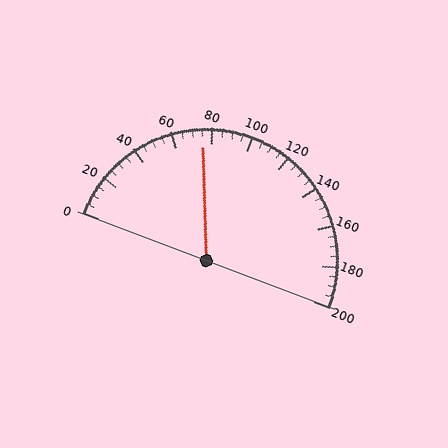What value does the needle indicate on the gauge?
The needle indicates approximately 75.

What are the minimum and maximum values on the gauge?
The gauge ranges from 0 to 200.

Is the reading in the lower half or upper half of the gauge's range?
The reading is in the lower half of the range (0 to 200).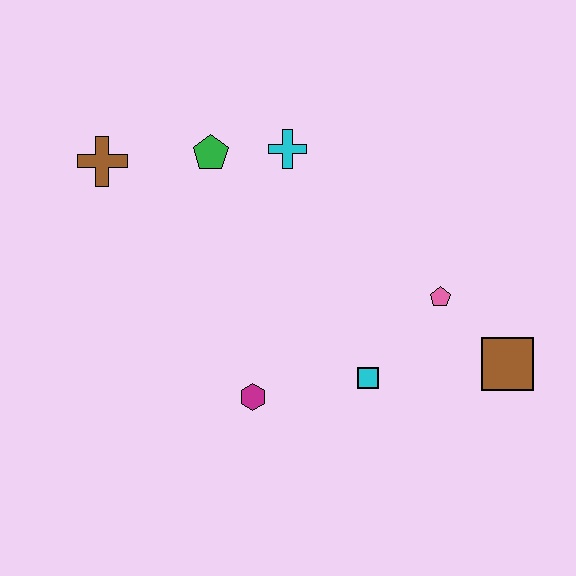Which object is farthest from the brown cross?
The brown square is farthest from the brown cross.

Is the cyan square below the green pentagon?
Yes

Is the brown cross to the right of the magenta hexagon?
No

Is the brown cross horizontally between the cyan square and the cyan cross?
No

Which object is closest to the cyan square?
The pink pentagon is closest to the cyan square.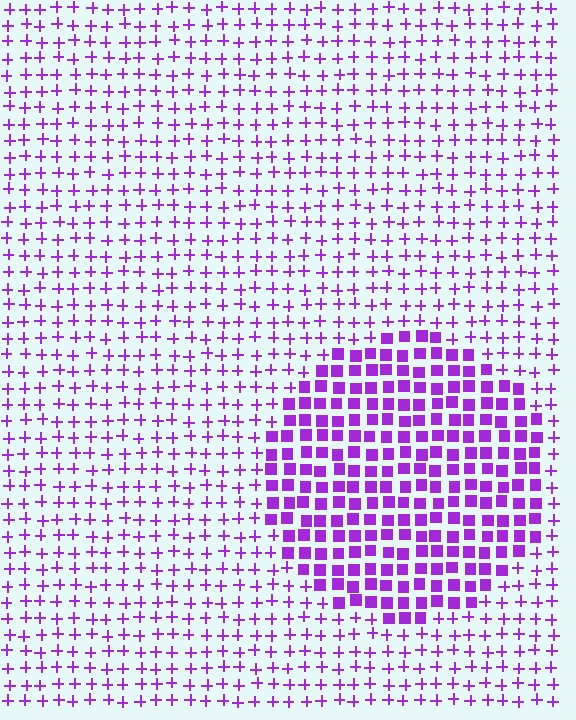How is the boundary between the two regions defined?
The boundary is defined by a change in element shape: squares inside vs. plus signs outside. All elements share the same color and spacing.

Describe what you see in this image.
The image is filled with small purple elements arranged in a uniform grid. A circle-shaped region contains squares, while the surrounding area contains plus signs. The boundary is defined purely by the change in element shape.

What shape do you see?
I see a circle.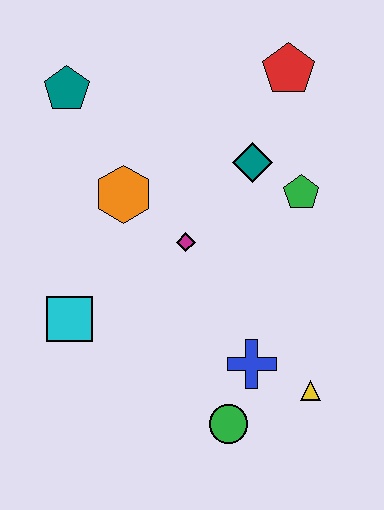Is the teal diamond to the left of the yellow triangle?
Yes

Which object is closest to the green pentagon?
The teal diamond is closest to the green pentagon.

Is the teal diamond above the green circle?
Yes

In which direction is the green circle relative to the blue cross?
The green circle is below the blue cross.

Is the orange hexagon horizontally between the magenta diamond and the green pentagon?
No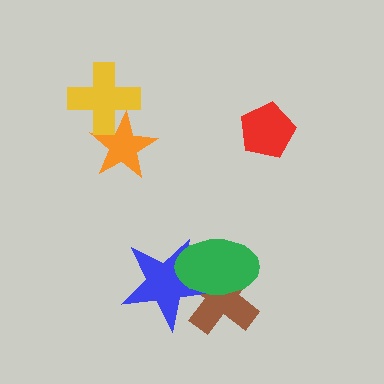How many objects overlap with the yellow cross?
1 object overlaps with the yellow cross.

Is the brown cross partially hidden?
Yes, it is partially covered by another shape.